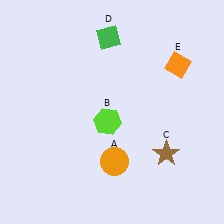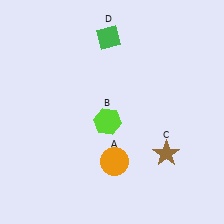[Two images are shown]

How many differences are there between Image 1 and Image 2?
There is 1 difference between the two images.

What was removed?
The orange diamond (E) was removed in Image 2.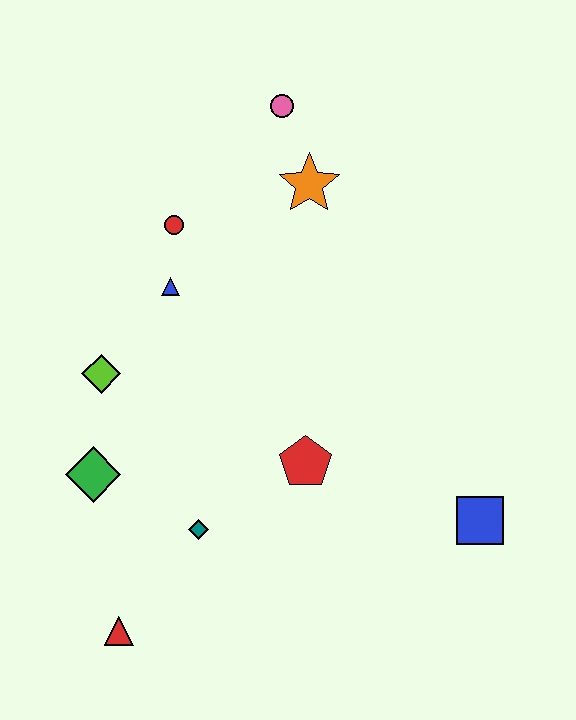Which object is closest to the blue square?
The red pentagon is closest to the blue square.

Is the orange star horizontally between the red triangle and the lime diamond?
No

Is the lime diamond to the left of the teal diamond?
Yes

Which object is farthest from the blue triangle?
The blue square is farthest from the blue triangle.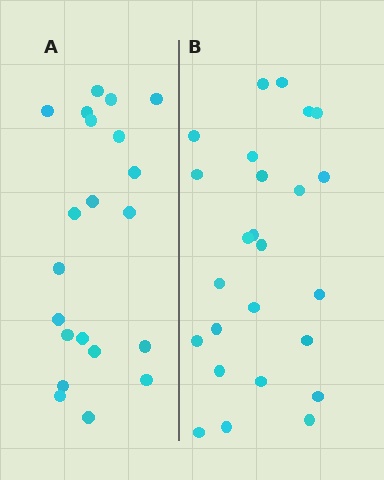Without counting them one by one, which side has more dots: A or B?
Region B (the right region) has more dots.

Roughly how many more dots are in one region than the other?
Region B has about 4 more dots than region A.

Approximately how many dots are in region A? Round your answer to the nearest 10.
About 20 dots. (The exact count is 21, which rounds to 20.)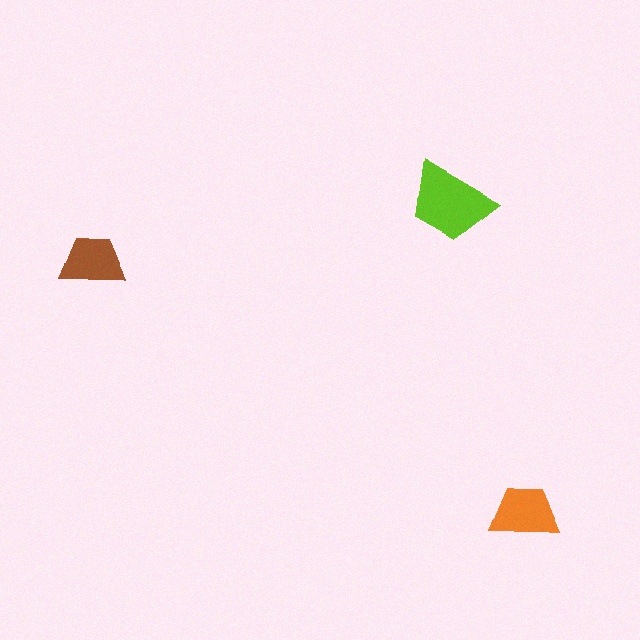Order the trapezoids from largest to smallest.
the lime one, the orange one, the brown one.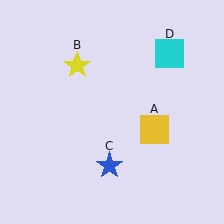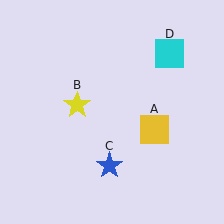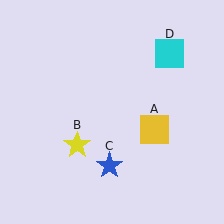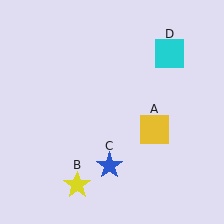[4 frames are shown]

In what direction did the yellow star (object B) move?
The yellow star (object B) moved down.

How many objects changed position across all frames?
1 object changed position: yellow star (object B).